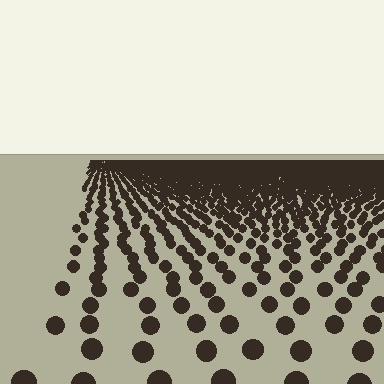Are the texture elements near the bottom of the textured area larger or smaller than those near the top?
Larger. Near the bottom, elements are closer to the viewer and appear at a bigger on-screen size.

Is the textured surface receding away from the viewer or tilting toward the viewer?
The surface is receding away from the viewer. Texture elements get smaller and denser toward the top.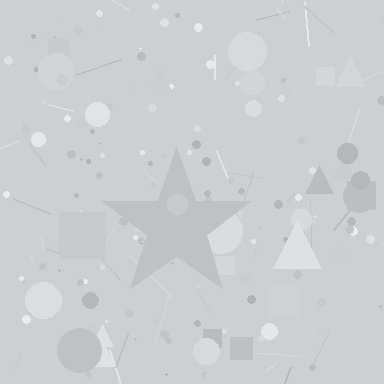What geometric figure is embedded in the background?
A star is embedded in the background.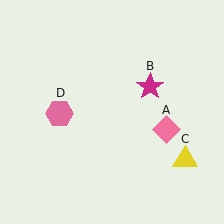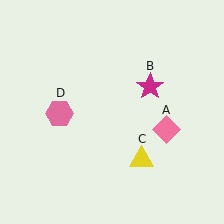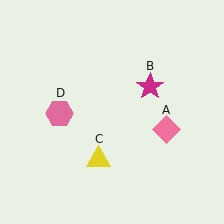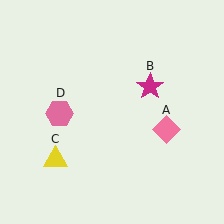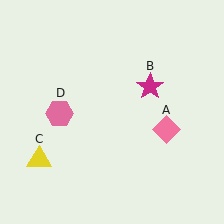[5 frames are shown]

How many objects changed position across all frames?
1 object changed position: yellow triangle (object C).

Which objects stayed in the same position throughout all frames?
Pink diamond (object A) and magenta star (object B) and pink hexagon (object D) remained stationary.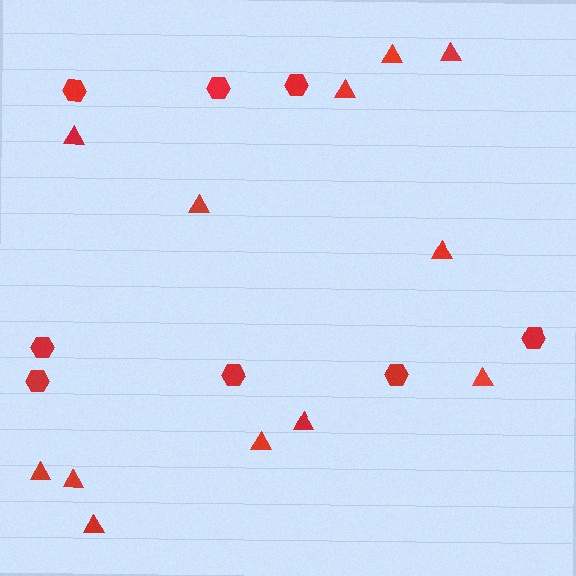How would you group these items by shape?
There are 2 groups: one group of triangles (12) and one group of hexagons (8).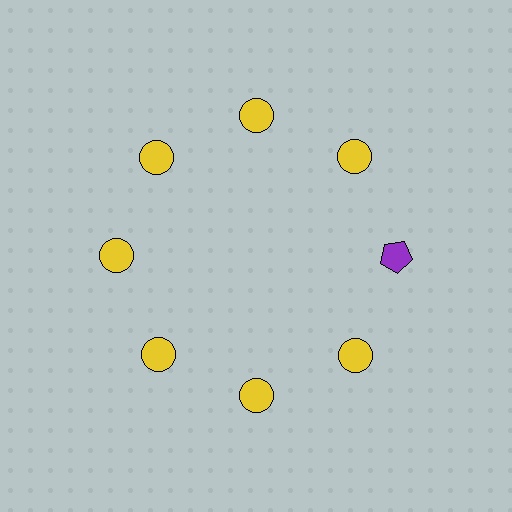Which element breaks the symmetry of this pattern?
The purple pentagon at roughly the 3 o'clock position breaks the symmetry. All other shapes are yellow circles.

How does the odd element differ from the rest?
It differs in both color (purple instead of yellow) and shape (pentagon instead of circle).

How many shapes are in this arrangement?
There are 8 shapes arranged in a ring pattern.